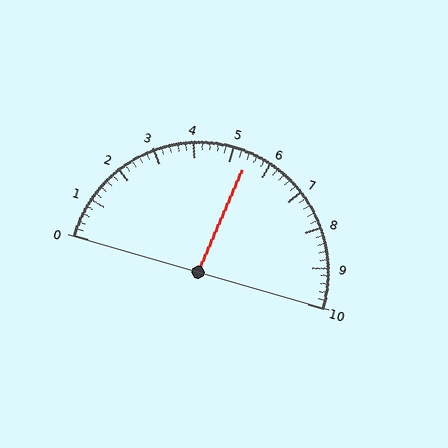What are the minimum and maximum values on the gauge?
The gauge ranges from 0 to 10.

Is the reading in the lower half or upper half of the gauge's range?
The reading is in the upper half of the range (0 to 10).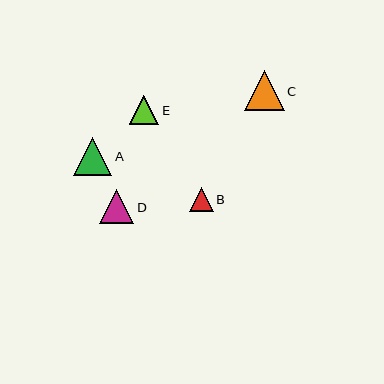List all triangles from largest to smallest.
From largest to smallest: C, A, D, E, B.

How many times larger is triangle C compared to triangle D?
Triangle C is approximately 1.1 times the size of triangle D.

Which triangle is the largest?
Triangle C is the largest with a size of approximately 40 pixels.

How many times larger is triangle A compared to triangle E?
Triangle A is approximately 1.3 times the size of triangle E.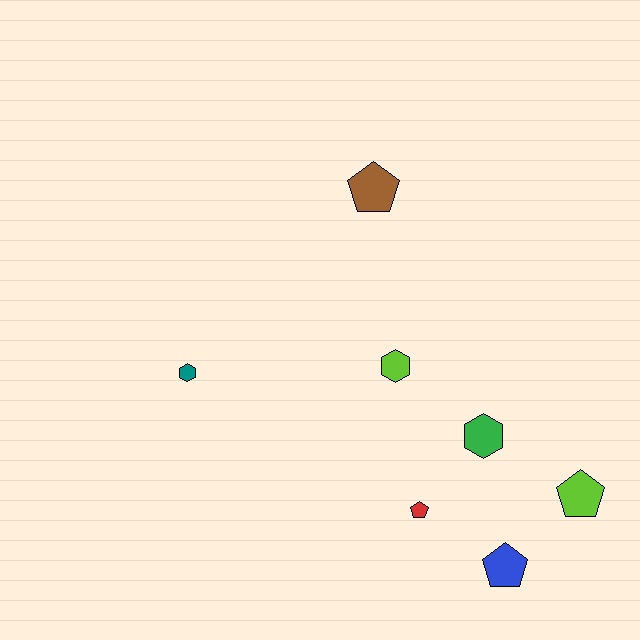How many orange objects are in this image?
There are no orange objects.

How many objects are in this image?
There are 7 objects.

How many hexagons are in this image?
There are 3 hexagons.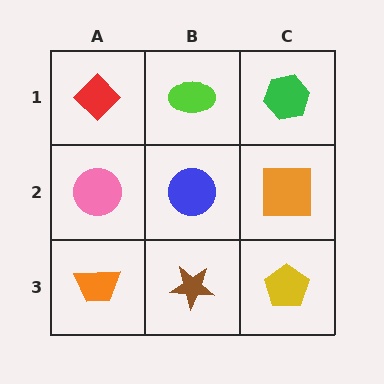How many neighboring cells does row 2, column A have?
3.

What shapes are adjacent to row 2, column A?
A red diamond (row 1, column A), an orange trapezoid (row 3, column A), a blue circle (row 2, column B).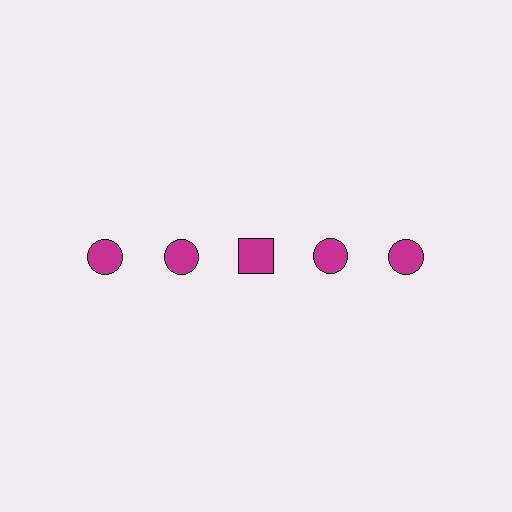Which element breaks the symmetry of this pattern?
The magenta square in the top row, center column breaks the symmetry. All other shapes are magenta circles.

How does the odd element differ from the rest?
It has a different shape: square instead of circle.